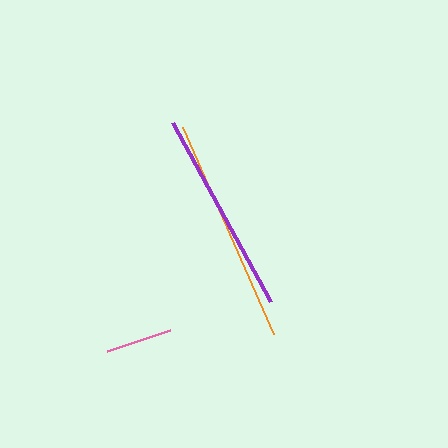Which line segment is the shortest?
The pink line is the shortest at approximately 66 pixels.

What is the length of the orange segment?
The orange segment is approximately 226 pixels long.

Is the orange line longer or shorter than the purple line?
The orange line is longer than the purple line.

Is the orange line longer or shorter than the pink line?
The orange line is longer than the pink line.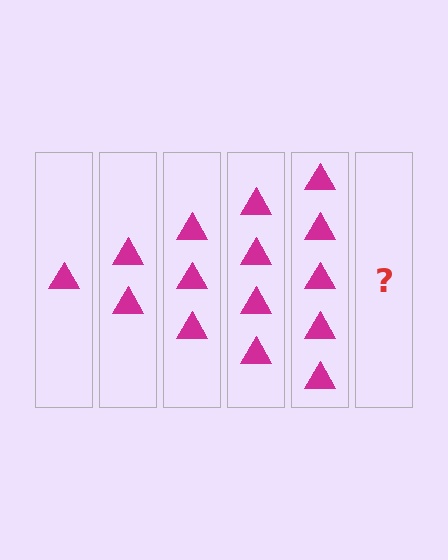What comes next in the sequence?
The next element should be 6 triangles.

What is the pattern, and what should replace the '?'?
The pattern is that each step adds one more triangle. The '?' should be 6 triangles.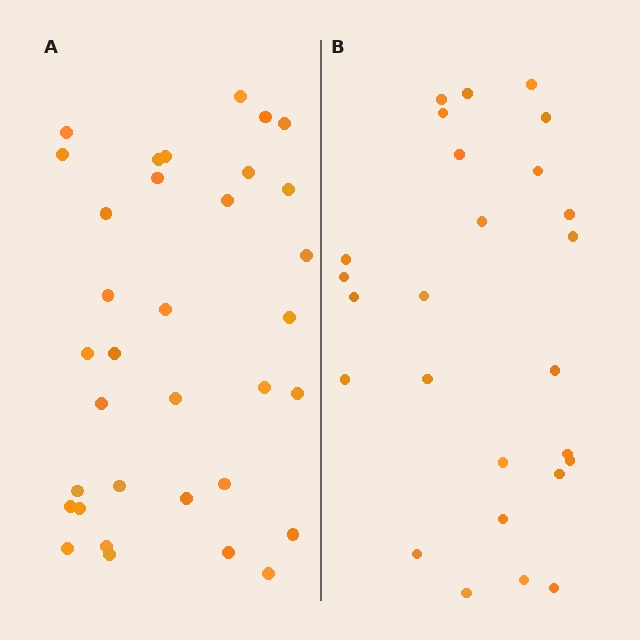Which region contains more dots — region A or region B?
Region A (the left region) has more dots.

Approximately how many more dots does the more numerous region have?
Region A has roughly 8 or so more dots than region B.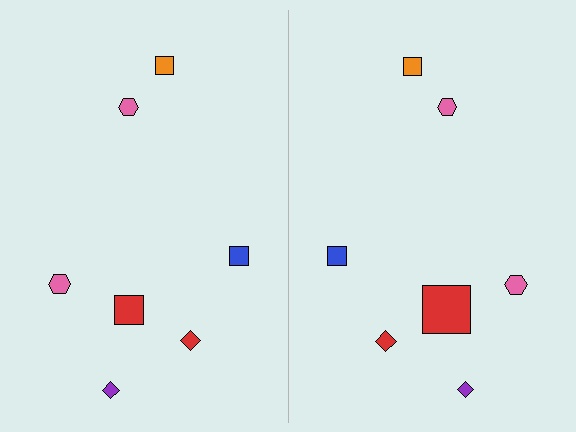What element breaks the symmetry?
The red square on the right side has a different size than its mirror counterpart.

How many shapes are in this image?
There are 14 shapes in this image.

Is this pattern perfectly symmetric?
No, the pattern is not perfectly symmetric. The red square on the right side has a different size than its mirror counterpart.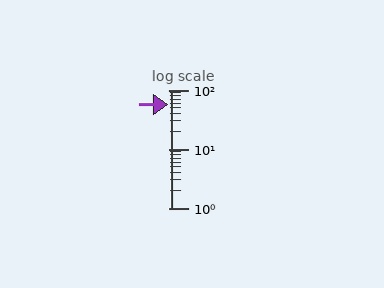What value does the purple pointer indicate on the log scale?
The pointer indicates approximately 56.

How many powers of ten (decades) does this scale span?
The scale spans 2 decades, from 1 to 100.